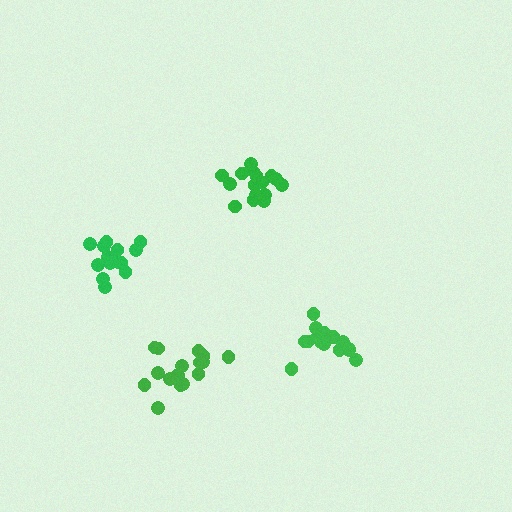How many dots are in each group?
Group 1: 16 dots, Group 2: 16 dots, Group 3: 14 dots, Group 4: 16 dots (62 total).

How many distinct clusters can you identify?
There are 4 distinct clusters.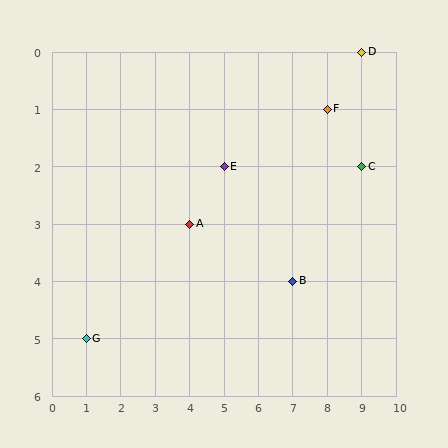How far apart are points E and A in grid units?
Points E and A are 1 column and 1 row apart (about 1.4 grid units diagonally).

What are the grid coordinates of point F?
Point F is at grid coordinates (8, 1).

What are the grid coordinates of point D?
Point D is at grid coordinates (9, 0).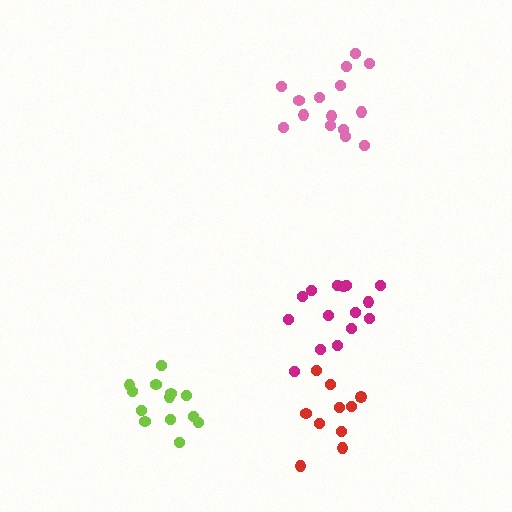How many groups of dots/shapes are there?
There are 4 groups.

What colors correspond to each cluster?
The clusters are colored: red, pink, lime, magenta.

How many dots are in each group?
Group 1: 10 dots, Group 2: 15 dots, Group 3: 13 dots, Group 4: 15 dots (53 total).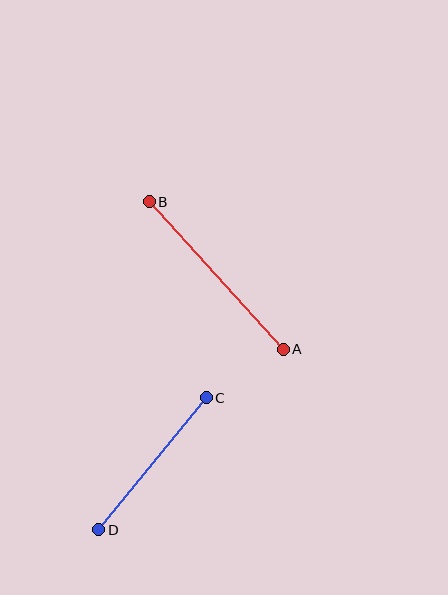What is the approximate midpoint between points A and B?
The midpoint is at approximately (216, 276) pixels.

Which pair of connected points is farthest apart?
Points A and B are farthest apart.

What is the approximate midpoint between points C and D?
The midpoint is at approximately (153, 464) pixels.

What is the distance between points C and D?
The distance is approximately 170 pixels.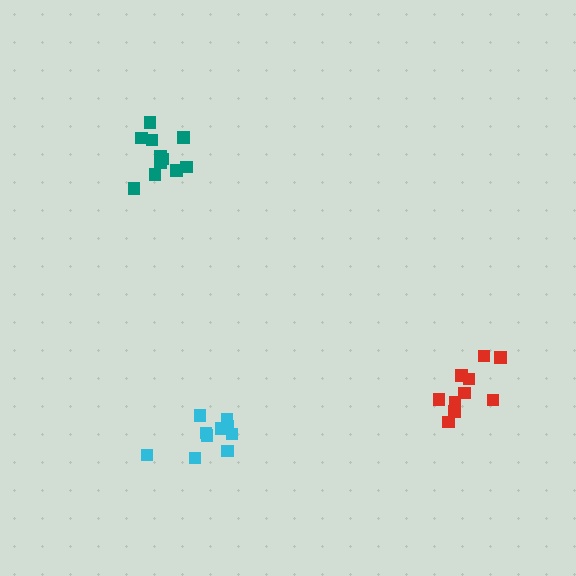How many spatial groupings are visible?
There are 3 spatial groupings.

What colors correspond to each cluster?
The clusters are colored: red, cyan, teal.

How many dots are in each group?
Group 1: 10 dots, Group 2: 10 dots, Group 3: 11 dots (31 total).